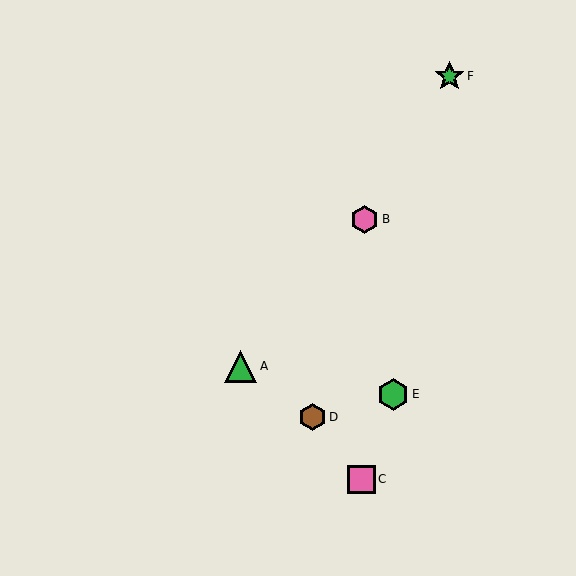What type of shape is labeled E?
Shape E is a green hexagon.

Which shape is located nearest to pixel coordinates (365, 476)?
The pink square (labeled C) at (361, 479) is nearest to that location.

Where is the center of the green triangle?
The center of the green triangle is at (240, 366).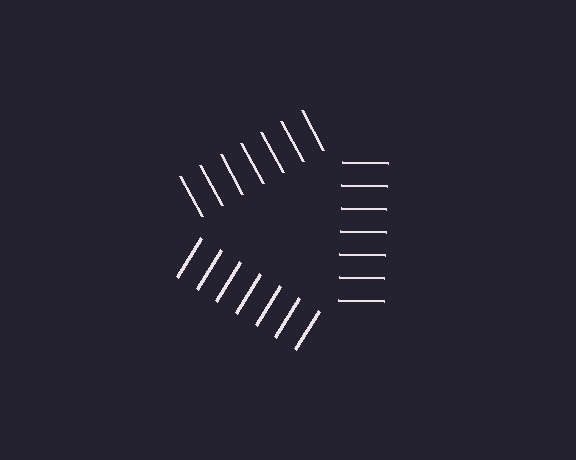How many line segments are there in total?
21 — 7 along each of the 3 edges.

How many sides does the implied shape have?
3 sides — the line-ends trace a triangle.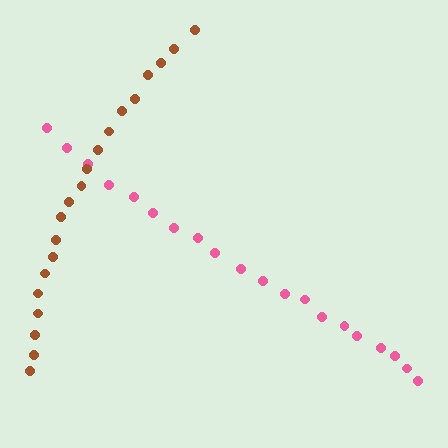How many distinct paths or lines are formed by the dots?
There are 2 distinct paths.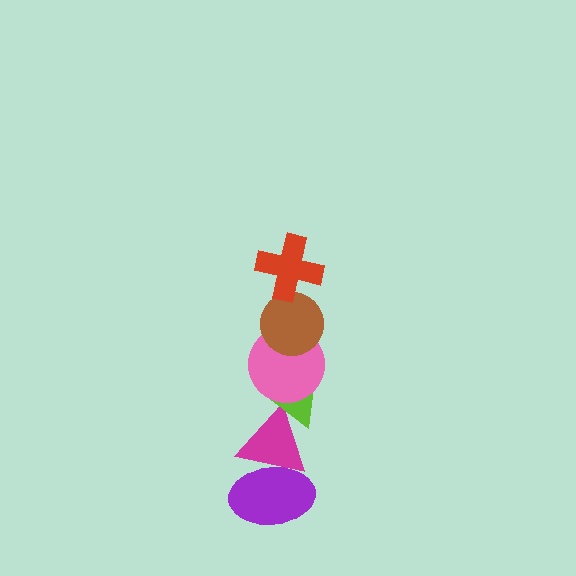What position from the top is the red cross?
The red cross is 1st from the top.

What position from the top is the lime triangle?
The lime triangle is 4th from the top.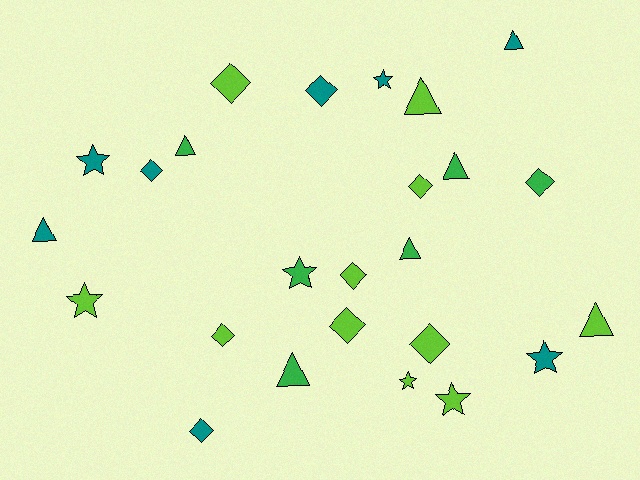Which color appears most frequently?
Lime, with 11 objects.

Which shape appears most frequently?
Diamond, with 10 objects.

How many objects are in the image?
There are 25 objects.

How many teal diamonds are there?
There are 3 teal diamonds.